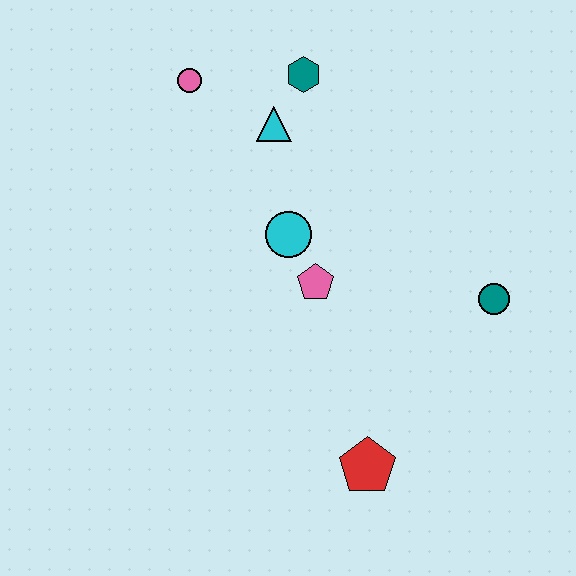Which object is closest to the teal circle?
The pink pentagon is closest to the teal circle.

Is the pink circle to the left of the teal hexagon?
Yes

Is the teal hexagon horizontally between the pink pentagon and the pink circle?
Yes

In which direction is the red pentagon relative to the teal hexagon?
The red pentagon is below the teal hexagon.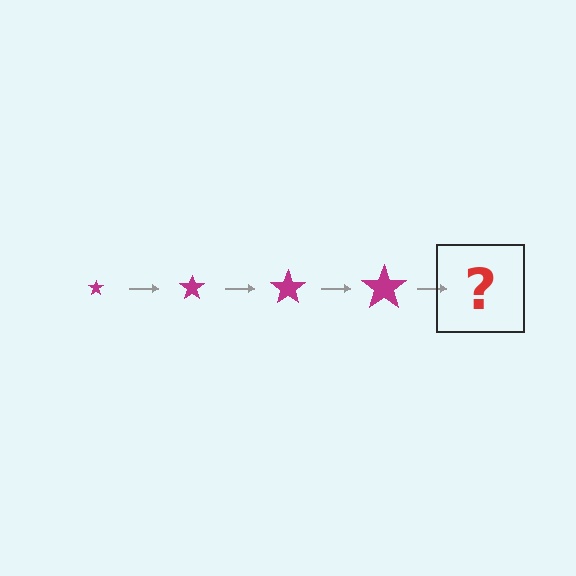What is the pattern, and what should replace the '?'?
The pattern is that the star gets progressively larger each step. The '?' should be a magenta star, larger than the previous one.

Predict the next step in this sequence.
The next step is a magenta star, larger than the previous one.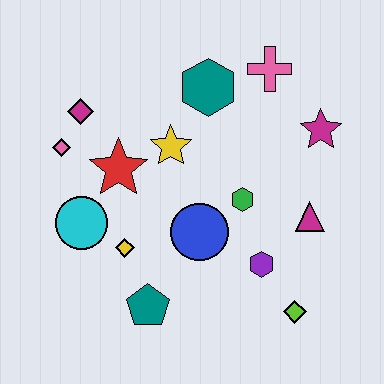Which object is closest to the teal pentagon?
The yellow diamond is closest to the teal pentagon.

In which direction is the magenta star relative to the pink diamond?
The magenta star is to the right of the pink diamond.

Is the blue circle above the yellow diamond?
Yes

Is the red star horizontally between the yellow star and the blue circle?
No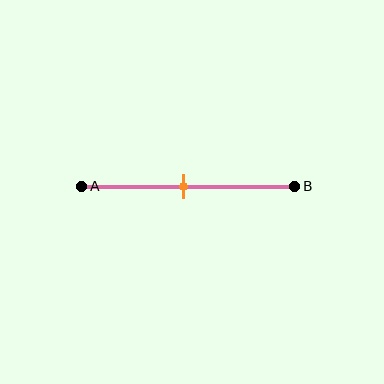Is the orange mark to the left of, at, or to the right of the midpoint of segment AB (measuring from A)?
The orange mark is approximately at the midpoint of segment AB.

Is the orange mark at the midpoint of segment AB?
Yes, the mark is approximately at the midpoint.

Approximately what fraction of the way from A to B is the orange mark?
The orange mark is approximately 50% of the way from A to B.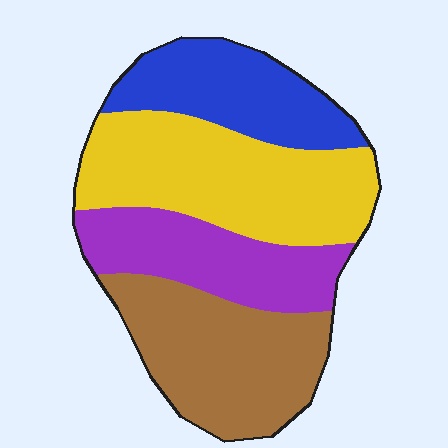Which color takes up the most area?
Yellow, at roughly 35%.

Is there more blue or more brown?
Brown.